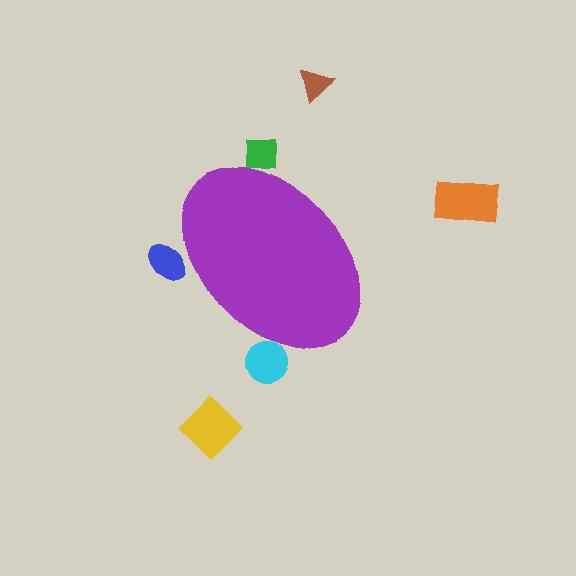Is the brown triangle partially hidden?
No, the brown triangle is fully visible.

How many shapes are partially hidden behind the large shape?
3 shapes are partially hidden.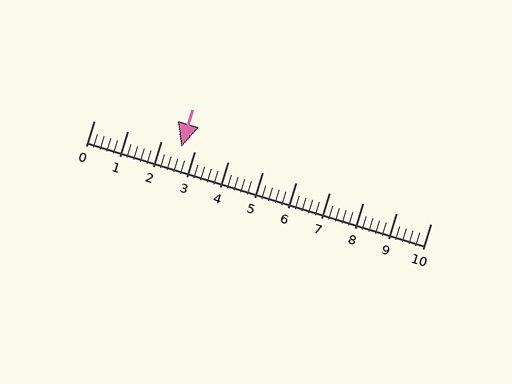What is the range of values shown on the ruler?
The ruler shows values from 0 to 10.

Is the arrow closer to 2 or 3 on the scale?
The arrow is closer to 3.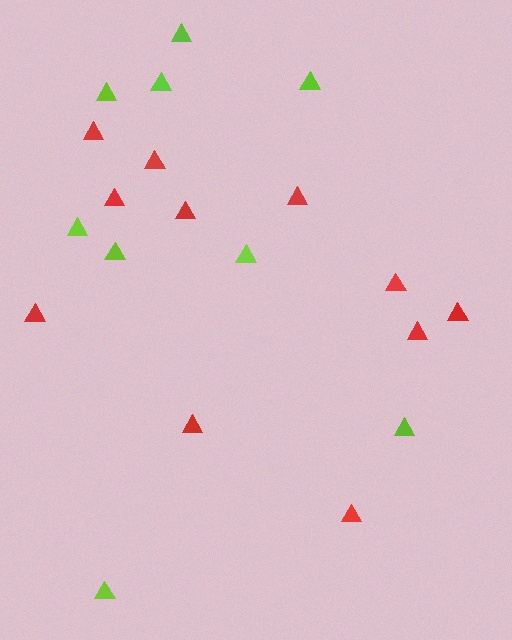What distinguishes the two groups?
There are 2 groups: one group of red triangles (11) and one group of lime triangles (9).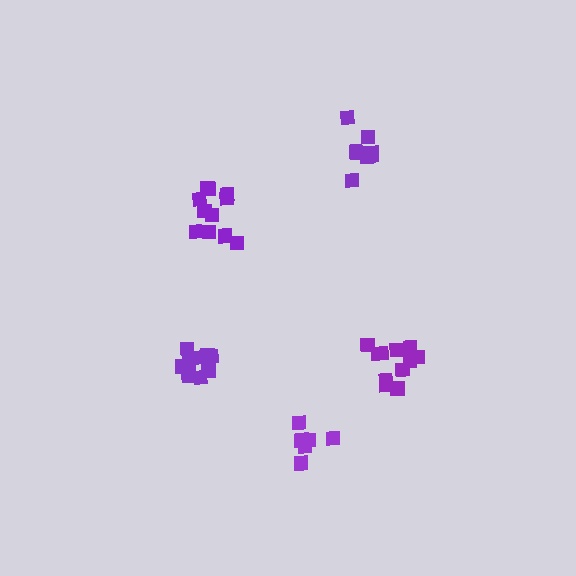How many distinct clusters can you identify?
There are 5 distinct clusters.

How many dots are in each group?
Group 1: 7 dots, Group 2: 8 dots, Group 3: 10 dots, Group 4: 12 dots, Group 5: 11 dots (48 total).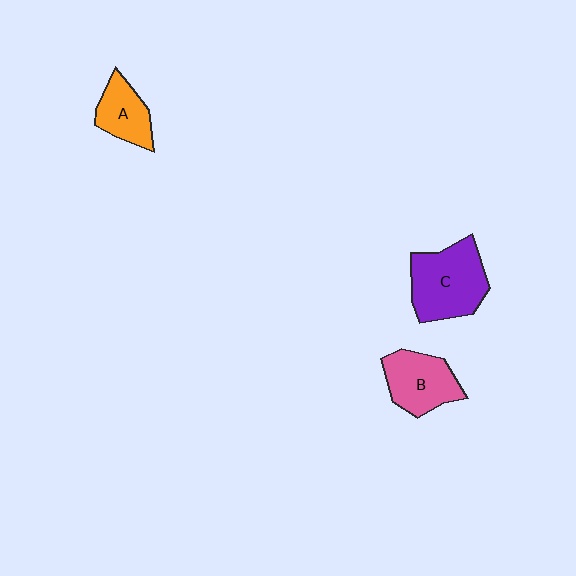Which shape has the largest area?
Shape C (purple).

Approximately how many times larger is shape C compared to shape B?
Approximately 1.3 times.